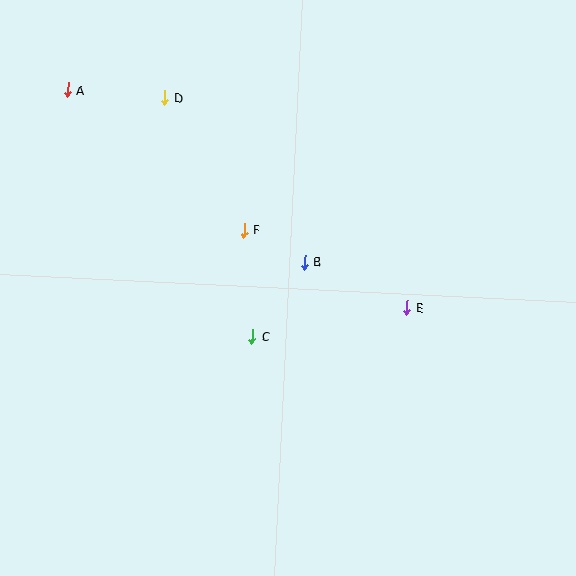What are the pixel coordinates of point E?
Point E is at (407, 308).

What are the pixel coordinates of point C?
Point C is at (252, 336).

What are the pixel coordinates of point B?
Point B is at (304, 262).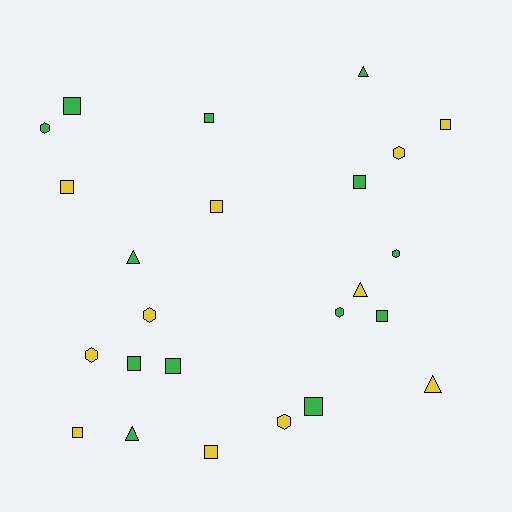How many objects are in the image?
There are 24 objects.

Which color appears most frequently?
Green, with 13 objects.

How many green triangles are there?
There are 3 green triangles.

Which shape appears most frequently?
Square, with 12 objects.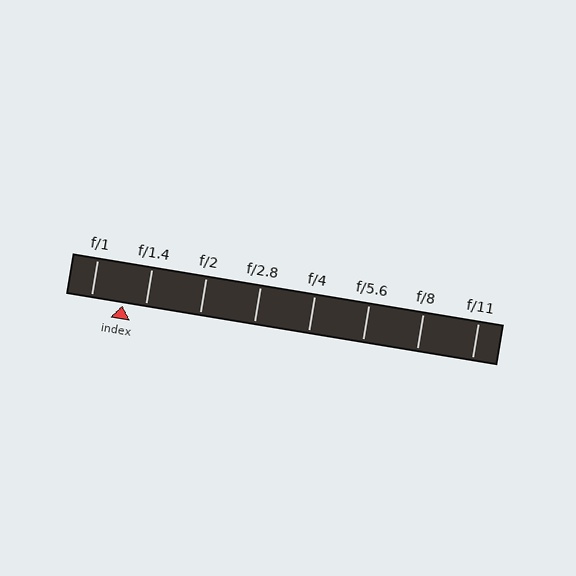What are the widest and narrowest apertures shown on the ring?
The widest aperture shown is f/1 and the narrowest is f/11.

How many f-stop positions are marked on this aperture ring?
There are 8 f-stop positions marked.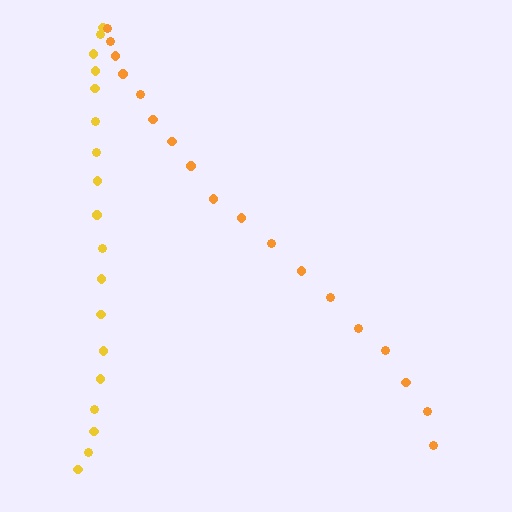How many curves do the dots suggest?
There are 2 distinct paths.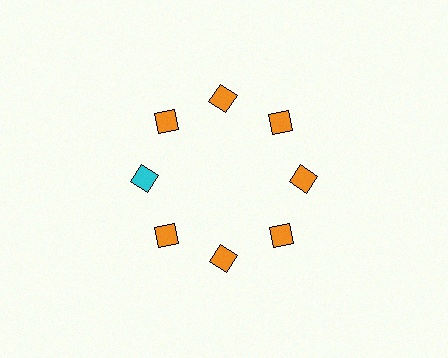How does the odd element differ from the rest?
It has a different color: cyan instead of orange.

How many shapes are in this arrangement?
There are 8 shapes arranged in a ring pattern.